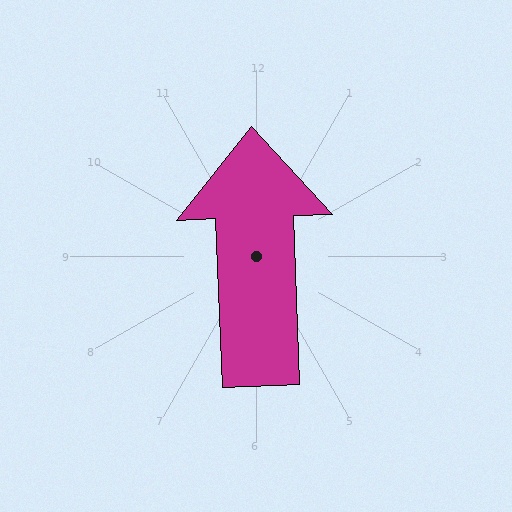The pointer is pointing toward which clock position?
Roughly 12 o'clock.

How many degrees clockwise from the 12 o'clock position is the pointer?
Approximately 358 degrees.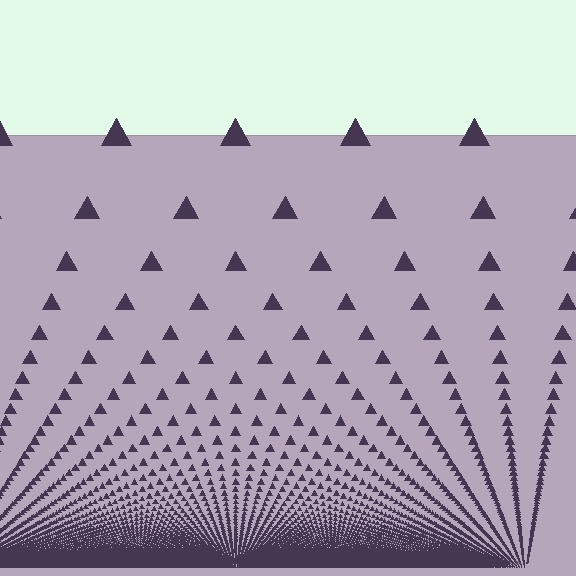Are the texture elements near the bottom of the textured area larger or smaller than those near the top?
Smaller. The gradient is inverted — elements near the bottom are smaller and denser.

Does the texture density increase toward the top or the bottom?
Density increases toward the bottom.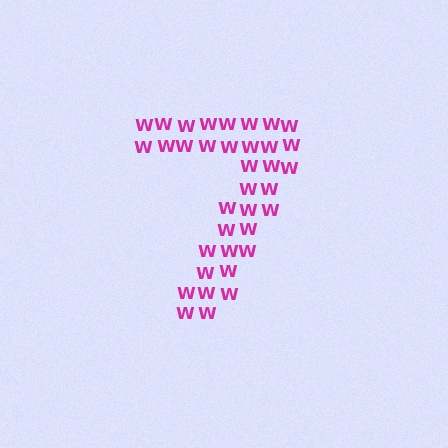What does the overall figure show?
The overall figure shows the digit 7.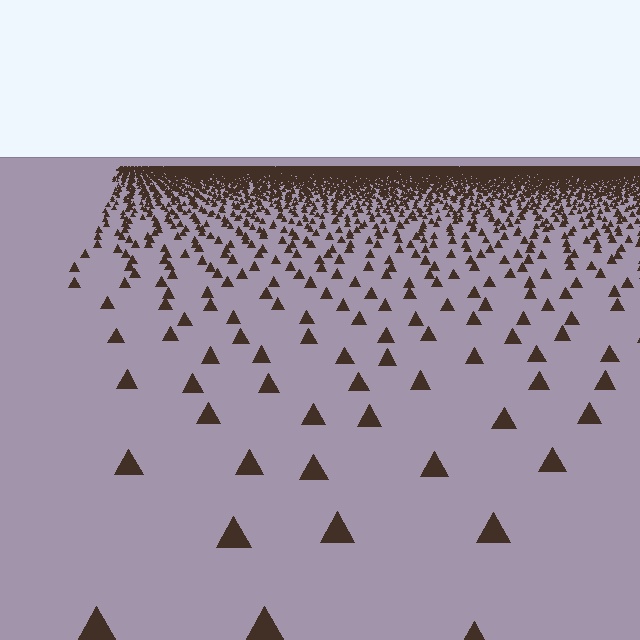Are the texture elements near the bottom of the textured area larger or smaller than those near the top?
Larger. Near the bottom, elements are closer to the viewer and appear at a bigger on-screen size.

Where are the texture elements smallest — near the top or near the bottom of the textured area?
Near the top.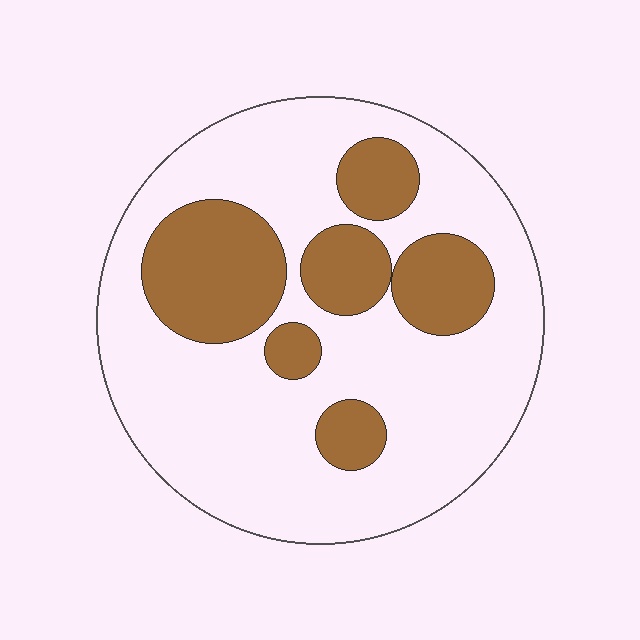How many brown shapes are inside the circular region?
6.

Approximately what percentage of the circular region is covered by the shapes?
Approximately 30%.